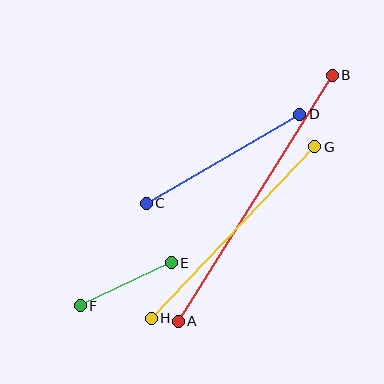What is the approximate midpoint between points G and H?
The midpoint is at approximately (233, 232) pixels.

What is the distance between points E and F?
The distance is approximately 101 pixels.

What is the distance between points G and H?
The distance is approximately 237 pixels.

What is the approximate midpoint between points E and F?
The midpoint is at approximately (126, 284) pixels.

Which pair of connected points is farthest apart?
Points A and B are farthest apart.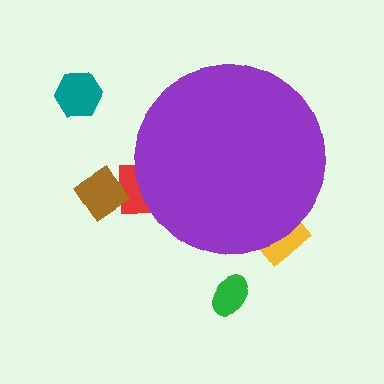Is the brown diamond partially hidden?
No, the brown diamond is fully visible.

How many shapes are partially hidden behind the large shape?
2 shapes are partially hidden.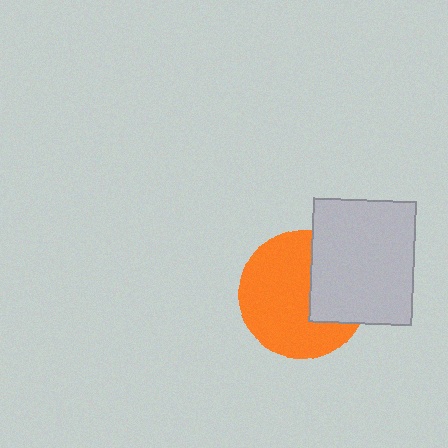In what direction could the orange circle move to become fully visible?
The orange circle could move left. That would shift it out from behind the light gray rectangle entirely.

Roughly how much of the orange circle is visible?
Most of it is visible (roughly 66%).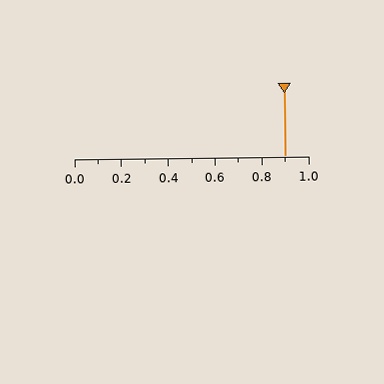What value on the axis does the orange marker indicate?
The marker indicates approximately 0.9.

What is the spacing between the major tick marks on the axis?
The major ticks are spaced 0.2 apart.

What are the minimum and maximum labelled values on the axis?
The axis runs from 0.0 to 1.0.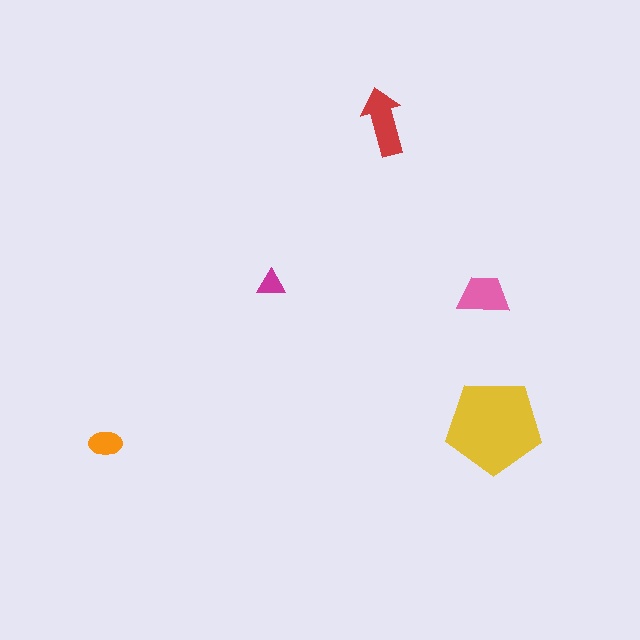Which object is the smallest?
The magenta triangle.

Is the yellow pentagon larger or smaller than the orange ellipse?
Larger.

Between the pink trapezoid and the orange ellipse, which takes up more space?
The pink trapezoid.